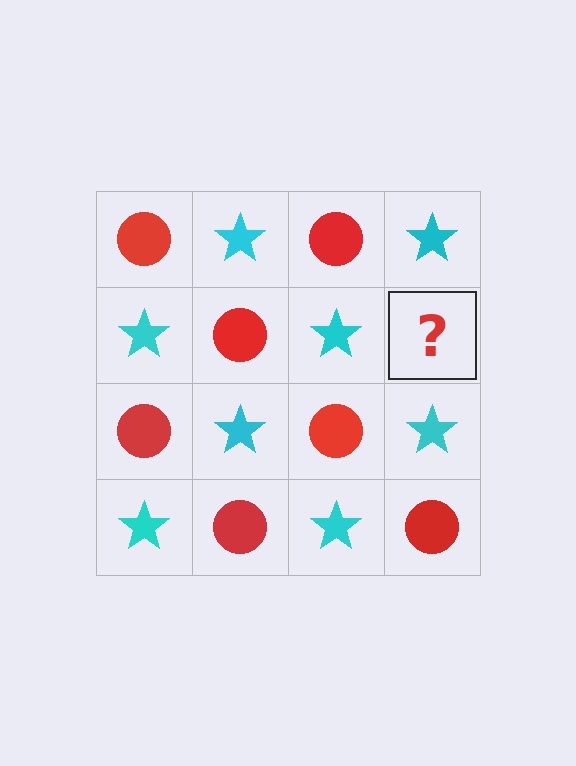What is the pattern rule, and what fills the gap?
The rule is that it alternates red circle and cyan star in a checkerboard pattern. The gap should be filled with a red circle.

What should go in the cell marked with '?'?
The missing cell should contain a red circle.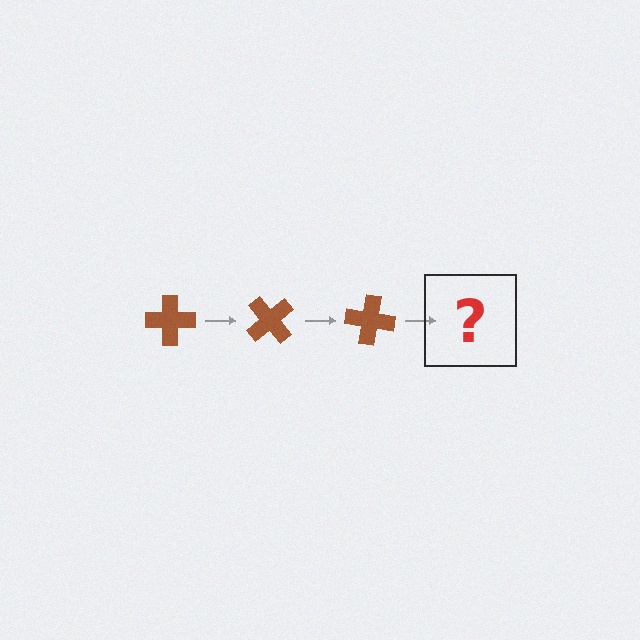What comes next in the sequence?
The next element should be a brown cross rotated 150 degrees.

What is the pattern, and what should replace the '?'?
The pattern is that the cross rotates 50 degrees each step. The '?' should be a brown cross rotated 150 degrees.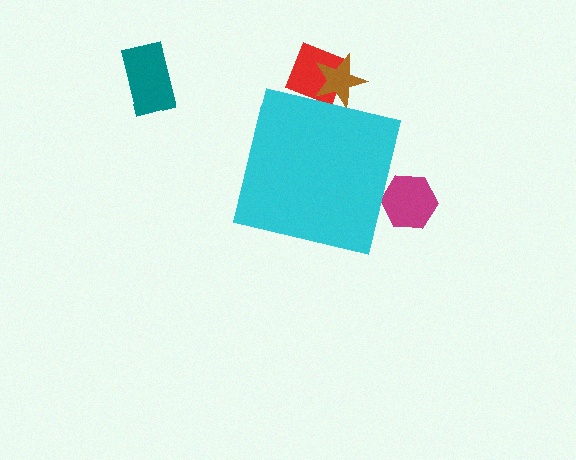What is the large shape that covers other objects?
A cyan square.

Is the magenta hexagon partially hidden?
Yes, the magenta hexagon is partially hidden behind the cyan square.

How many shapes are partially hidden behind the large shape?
3 shapes are partially hidden.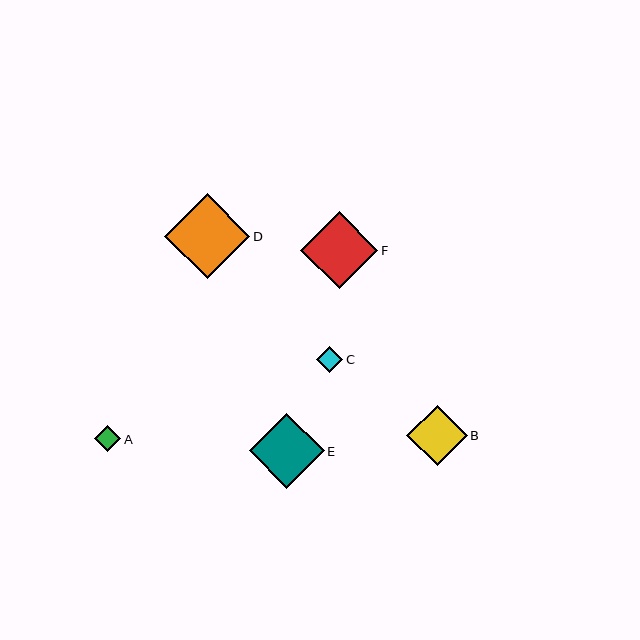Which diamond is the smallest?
Diamond C is the smallest with a size of approximately 26 pixels.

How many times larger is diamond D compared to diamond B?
Diamond D is approximately 1.4 times the size of diamond B.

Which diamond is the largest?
Diamond D is the largest with a size of approximately 85 pixels.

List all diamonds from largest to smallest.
From largest to smallest: D, F, E, B, A, C.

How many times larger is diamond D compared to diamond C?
Diamond D is approximately 3.3 times the size of diamond C.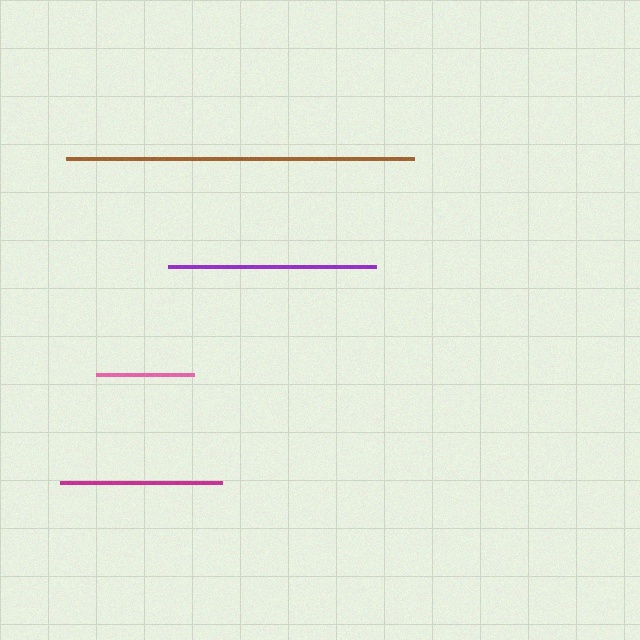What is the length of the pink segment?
The pink segment is approximately 98 pixels long.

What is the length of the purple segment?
The purple segment is approximately 207 pixels long.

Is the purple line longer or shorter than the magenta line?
The purple line is longer than the magenta line.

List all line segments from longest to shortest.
From longest to shortest: brown, purple, magenta, pink.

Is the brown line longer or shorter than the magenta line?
The brown line is longer than the magenta line.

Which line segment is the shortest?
The pink line is the shortest at approximately 98 pixels.